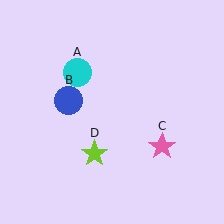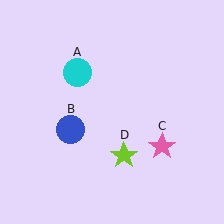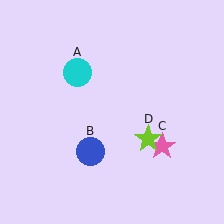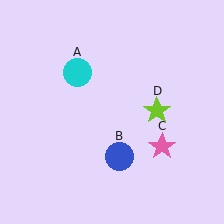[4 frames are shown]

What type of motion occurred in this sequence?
The blue circle (object B), lime star (object D) rotated counterclockwise around the center of the scene.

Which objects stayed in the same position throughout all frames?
Cyan circle (object A) and pink star (object C) remained stationary.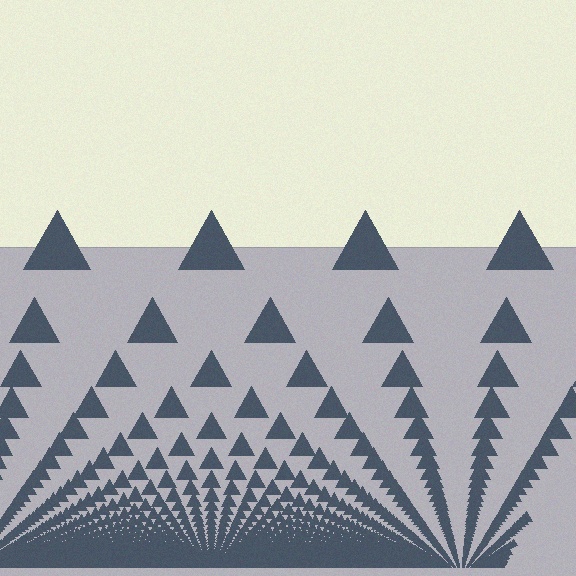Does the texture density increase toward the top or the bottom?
Density increases toward the bottom.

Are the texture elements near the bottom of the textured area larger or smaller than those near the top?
Smaller. The gradient is inverted — elements near the bottom are smaller and denser.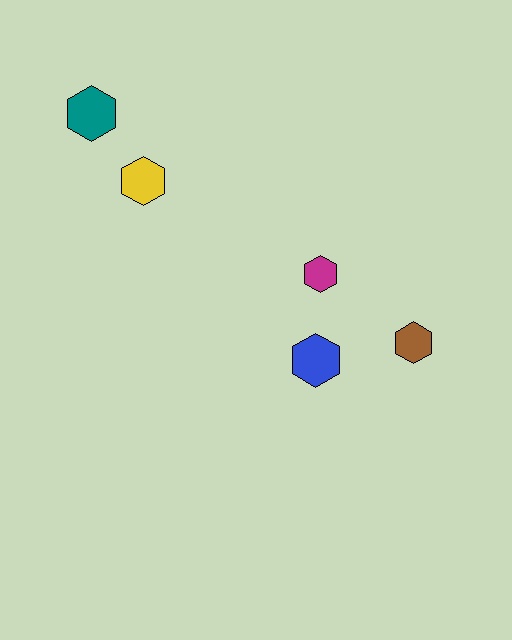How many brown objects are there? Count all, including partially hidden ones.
There is 1 brown object.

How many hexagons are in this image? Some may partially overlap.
There are 5 hexagons.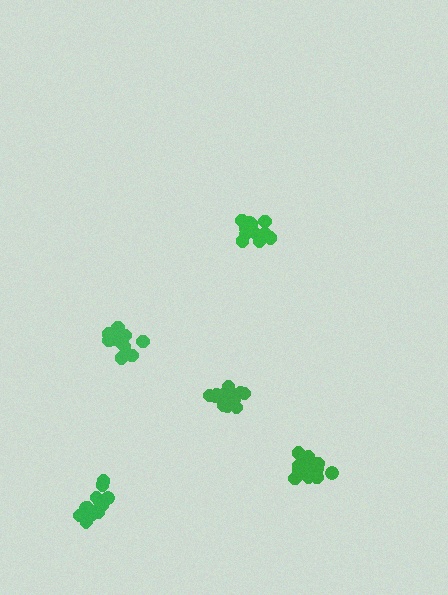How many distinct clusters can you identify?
There are 5 distinct clusters.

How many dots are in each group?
Group 1: 16 dots, Group 2: 14 dots, Group 3: 16 dots, Group 4: 16 dots, Group 5: 14 dots (76 total).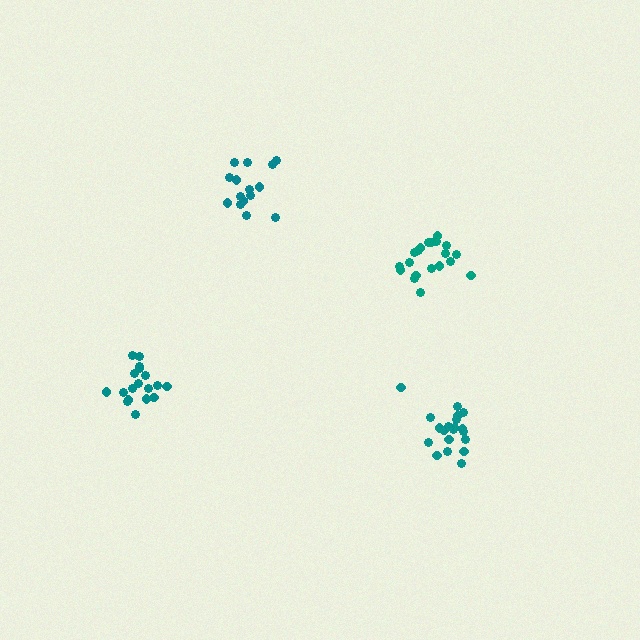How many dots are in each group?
Group 1: 20 dots, Group 2: 15 dots, Group 3: 20 dots, Group 4: 18 dots (73 total).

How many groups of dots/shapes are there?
There are 4 groups.